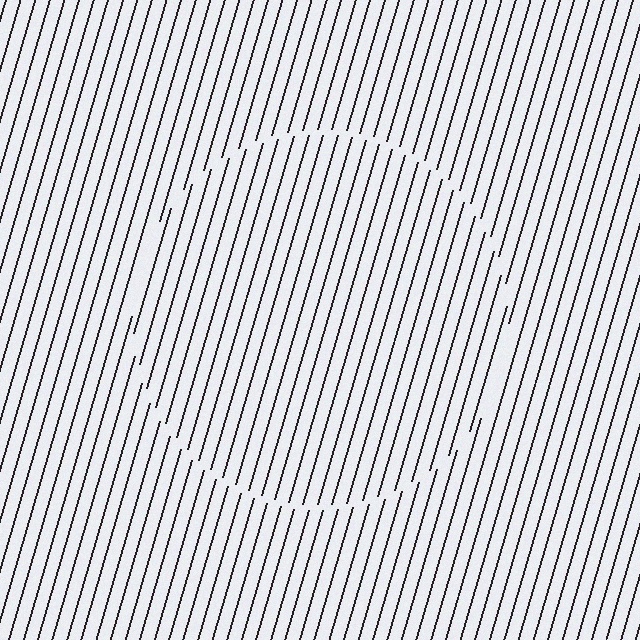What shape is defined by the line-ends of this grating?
An illusory circle. The interior of the shape contains the same grating, shifted by half a period — the contour is defined by the phase discontinuity where line-ends from the inner and outer gratings abut.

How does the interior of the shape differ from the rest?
The interior of the shape contains the same grating, shifted by half a period — the contour is defined by the phase discontinuity where line-ends from the inner and outer gratings abut.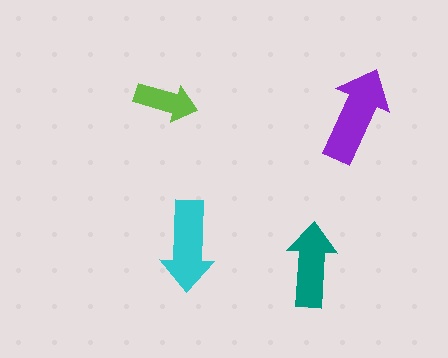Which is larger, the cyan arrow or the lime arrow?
The cyan one.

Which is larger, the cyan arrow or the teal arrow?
The cyan one.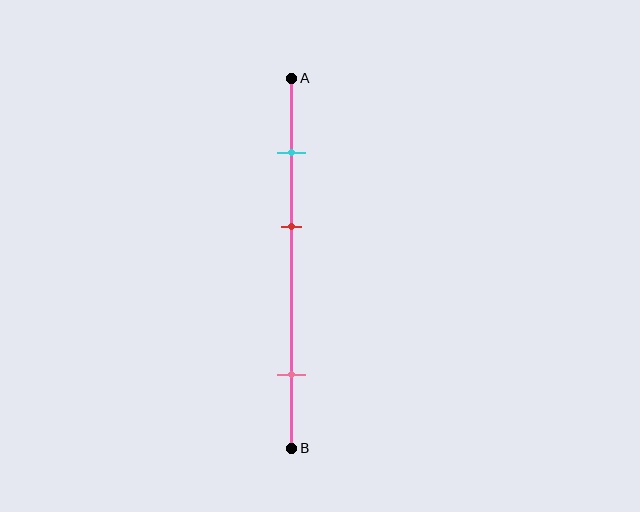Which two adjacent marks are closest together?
The cyan and red marks are the closest adjacent pair.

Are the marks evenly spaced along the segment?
No, the marks are not evenly spaced.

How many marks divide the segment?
There are 3 marks dividing the segment.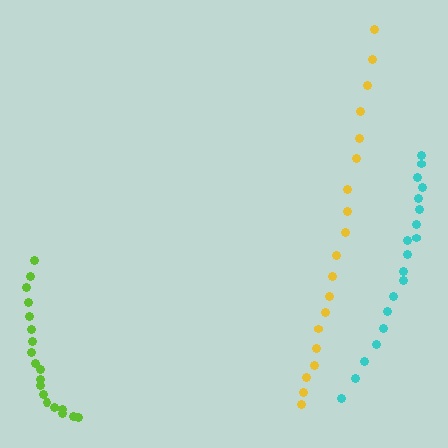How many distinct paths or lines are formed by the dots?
There are 3 distinct paths.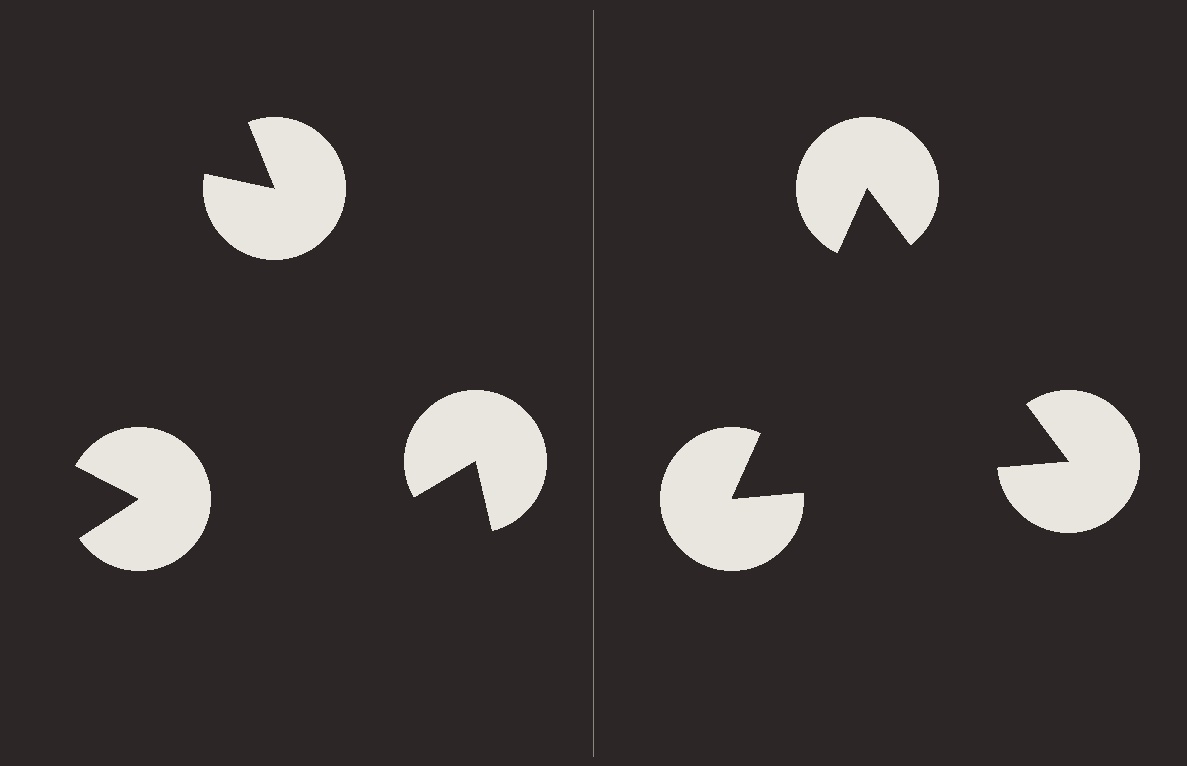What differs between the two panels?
The pac-man discs are positioned identically on both sides; only the wedge orientations differ. On the right they align to a triangle; on the left they are misaligned.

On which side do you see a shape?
An illusory triangle appears on the right side. On the left side the wedge cuts are rotated, so no coherent shape forms.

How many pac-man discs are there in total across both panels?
6 — 3 on each side.